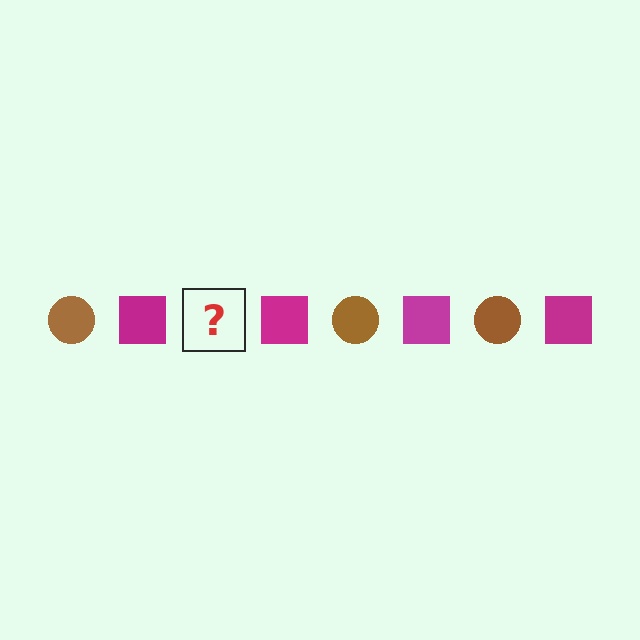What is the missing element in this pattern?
The missing element is a brown circle.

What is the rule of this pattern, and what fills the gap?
The rule is that the pattern alternates between brown circle and magenta square. The gap should be filled with a brown circle.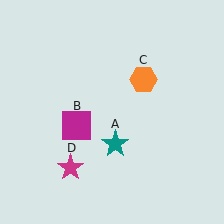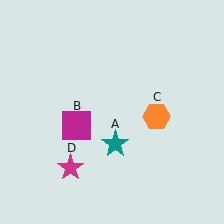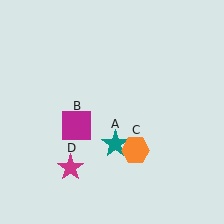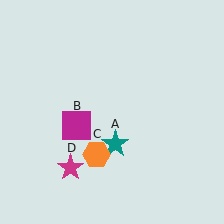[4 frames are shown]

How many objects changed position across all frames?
1 object changed position: orange hexagon (object C).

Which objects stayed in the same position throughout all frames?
Teal star (object A) and magenta square (object B) and magenta star (object D) remained stationary.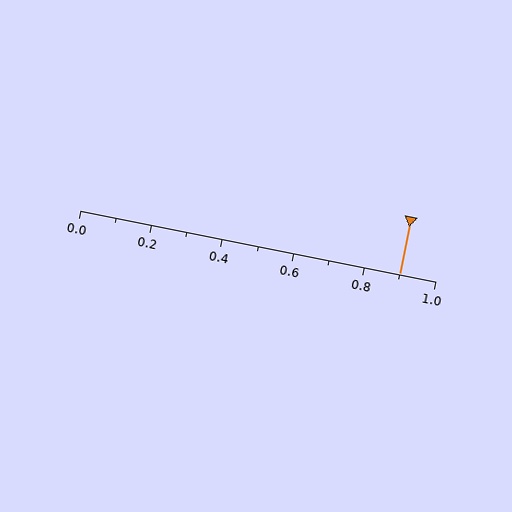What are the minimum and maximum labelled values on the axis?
The axis runs from 0.0 to 1.0.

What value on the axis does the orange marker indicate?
The marker indicates approximately 0.9.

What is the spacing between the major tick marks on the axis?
The major ticks are spaced 0.2 apart.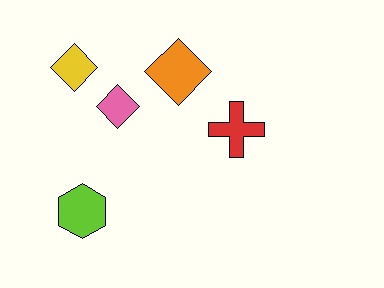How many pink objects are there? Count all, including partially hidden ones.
There is 1 pink object.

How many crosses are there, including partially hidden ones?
There is 1 cross.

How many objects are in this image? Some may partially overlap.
There are 5 objects.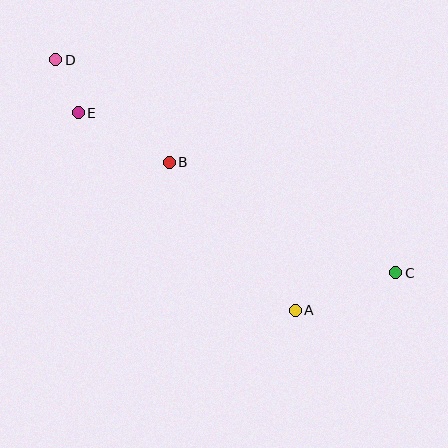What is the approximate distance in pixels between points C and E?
The distance between C and E is approximately 356 pixels.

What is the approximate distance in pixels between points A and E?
The distance between A and E is approximately 294 pixels.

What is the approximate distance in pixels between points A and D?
The distance between A and D is approximately 347 pixels.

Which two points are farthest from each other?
Points C and D are farthest from each other.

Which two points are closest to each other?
Points D and E are closest to each other.